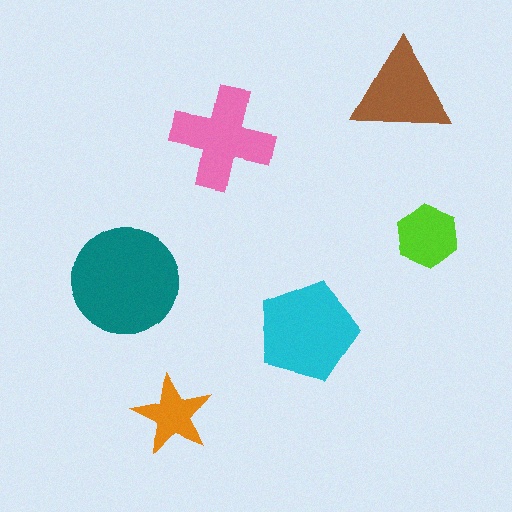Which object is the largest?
The teal circle.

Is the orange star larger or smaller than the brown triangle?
Smaller.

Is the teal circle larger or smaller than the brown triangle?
Larger.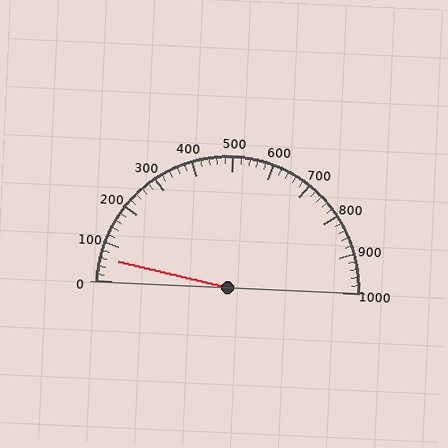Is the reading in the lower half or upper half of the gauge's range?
The reading is in the lower half of the range (0 to 1000).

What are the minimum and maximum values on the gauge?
The gauge ranges from 0 to 1000.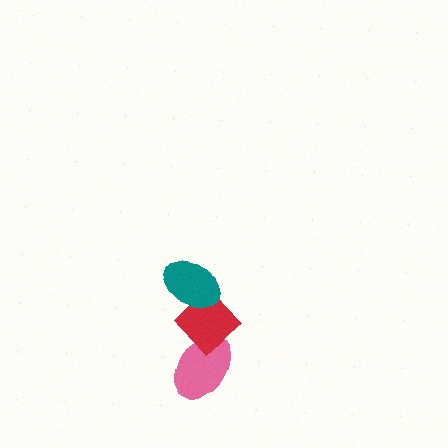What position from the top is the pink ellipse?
The pink ellipse is 3rd from the top.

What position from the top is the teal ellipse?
The teal ellipse is 1st from the top.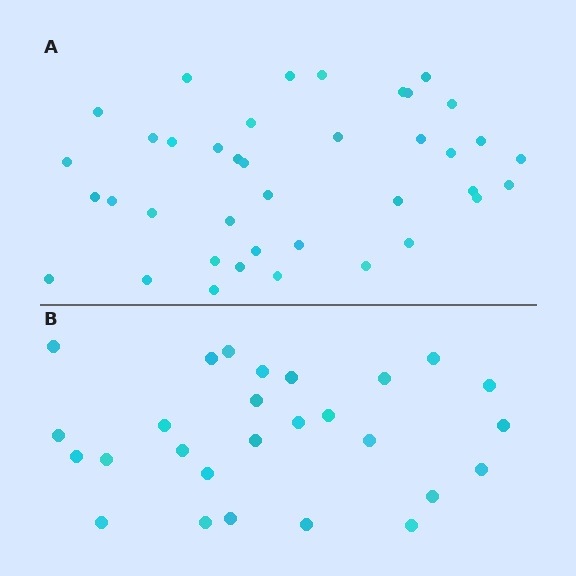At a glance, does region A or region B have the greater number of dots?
Region A (the top region) has more dots.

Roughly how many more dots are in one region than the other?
Region A has roughly 12 or so more dots than region B.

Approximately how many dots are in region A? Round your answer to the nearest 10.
About 40 dots. (The exact count is 39, which rounds to 40.)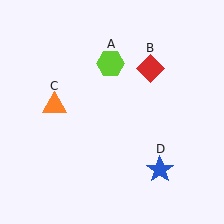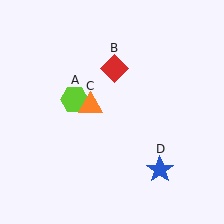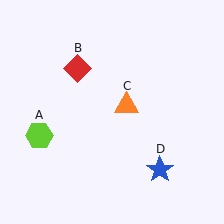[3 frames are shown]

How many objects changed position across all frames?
3 objects changed position: lime hexagon (object A), red diamond (object B), orange triangle (object C).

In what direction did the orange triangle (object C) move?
The orange triangle (object C) moved right.